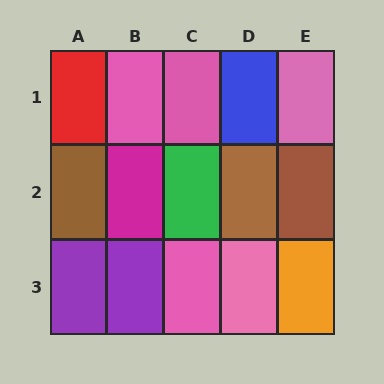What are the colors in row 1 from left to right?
Red, pink, pink, blue, pink.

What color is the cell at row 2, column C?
Green.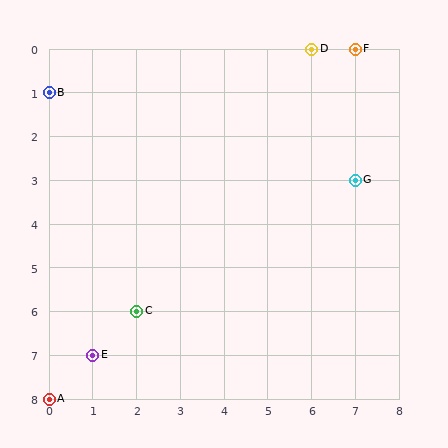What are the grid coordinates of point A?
Point A is at grid coordinates (0, 8).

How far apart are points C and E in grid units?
Points C and E are 1 column and 1 row apart (about 1.4 grid units diagonally).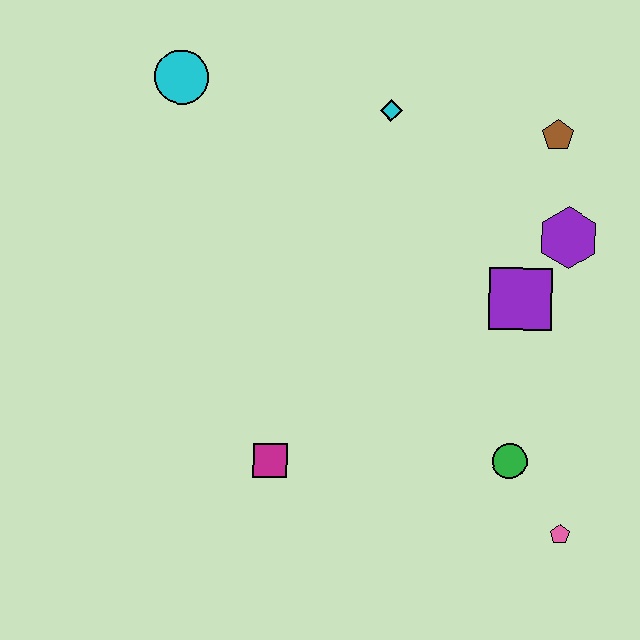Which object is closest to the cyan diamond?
The brown pentagon is closest to the cyan diamond.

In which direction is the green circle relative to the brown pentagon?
The green circle is below the brown pentagon.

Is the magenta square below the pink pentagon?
No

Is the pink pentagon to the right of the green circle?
Yes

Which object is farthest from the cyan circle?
The pink pentagon is farthest from the cyan circle.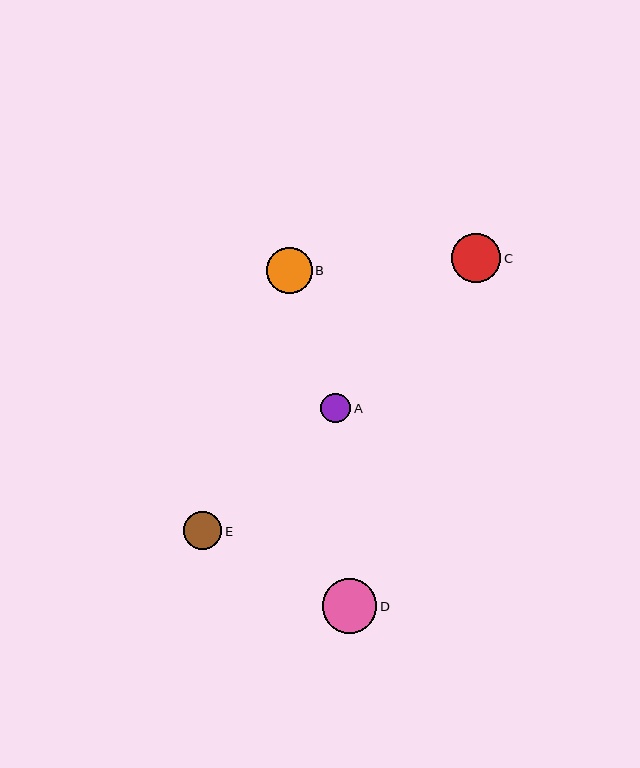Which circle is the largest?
Circle D is the largest with a size of approximately 55 pixels.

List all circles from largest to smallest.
From largest to smallest: D, C, B, E, A.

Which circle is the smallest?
Circle A is the smallest with a size of approximately 30 pixels.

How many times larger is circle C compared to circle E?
Circle C is approximately 1.3 times the size of circle E.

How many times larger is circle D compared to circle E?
Circle D is approximately 1.5 times the size of circle E.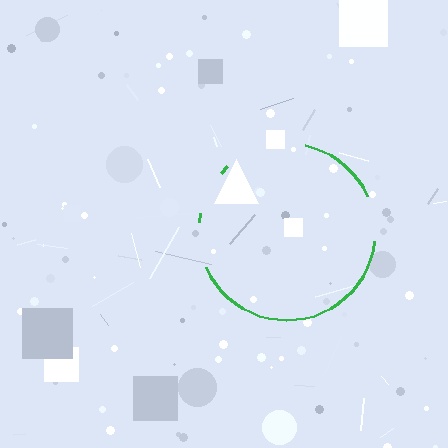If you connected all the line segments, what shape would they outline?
They would outline a circle.